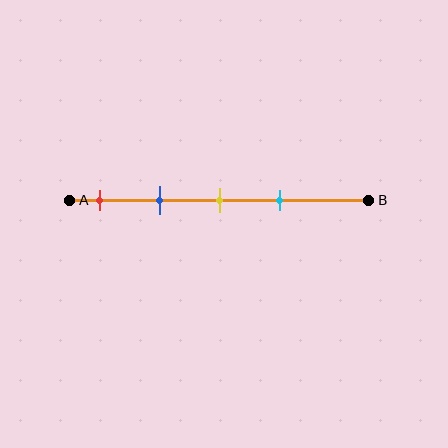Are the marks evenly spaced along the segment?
Yes, the marks are approximately evenly spaced.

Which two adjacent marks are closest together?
The yellow and cyan marks are the closest adjacent pair.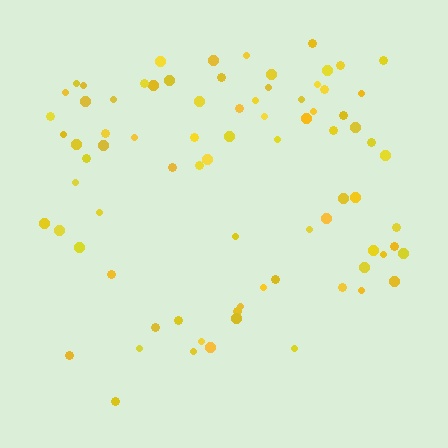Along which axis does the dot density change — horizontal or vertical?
Vertical.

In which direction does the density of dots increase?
From bottom to top, with the top side densest.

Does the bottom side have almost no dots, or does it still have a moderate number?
Still a moderate number, just noticeably fewer than the top.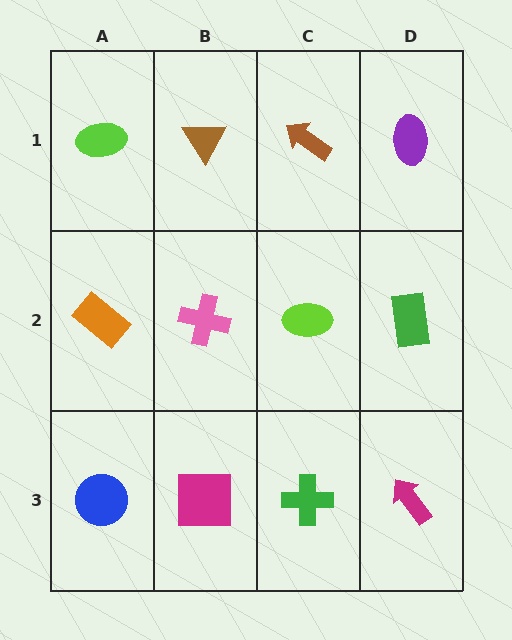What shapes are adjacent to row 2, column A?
A lime ellipse (row 1, column A), a blue circle (row 3, column A), a pink cross (row 2, column B).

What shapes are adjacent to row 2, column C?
A brown arrow (row 1, column C), a green cross (row 3, column C), a pink cross (row 2, column B), a green rectangle (row 2, column D).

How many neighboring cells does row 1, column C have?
3.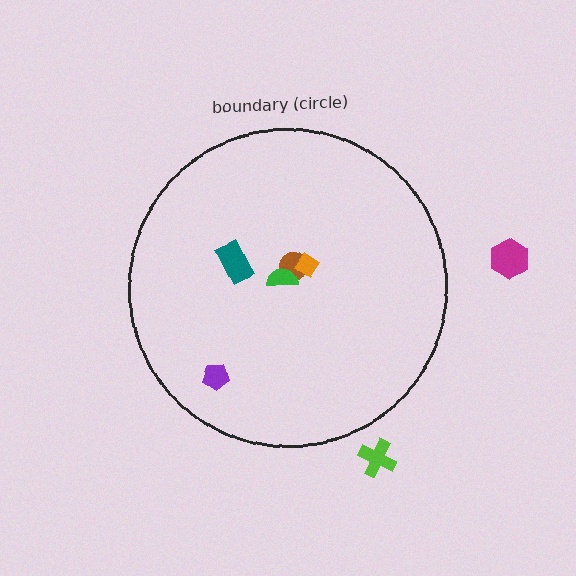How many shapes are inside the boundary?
5 inside, 2 outside.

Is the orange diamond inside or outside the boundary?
Inside.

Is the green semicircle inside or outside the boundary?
Inside.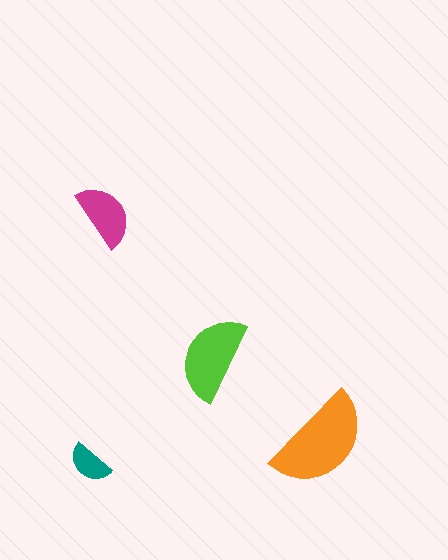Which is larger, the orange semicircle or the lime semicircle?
The orange one.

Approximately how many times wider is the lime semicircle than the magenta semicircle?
About 1.5 times wider.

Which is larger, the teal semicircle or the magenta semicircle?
The magenta one.